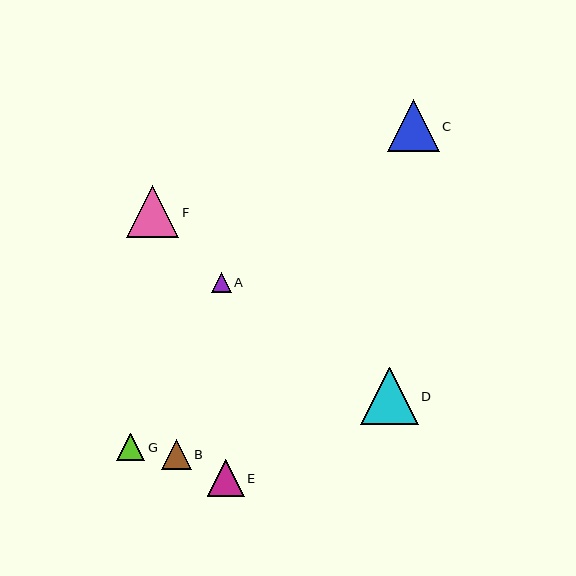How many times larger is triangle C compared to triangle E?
Triangle C is approximately 1.4 times the size of triangle E.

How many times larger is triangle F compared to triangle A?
Triangle F is approximately 2.6 times the size of triangle A.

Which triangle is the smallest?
Triangle A is the smallest with a size of approximately 20 pixels.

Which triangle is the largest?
Triangle D is the largest with a size of approximately 57 pixels.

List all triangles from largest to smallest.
From largest to smallest: D, F, C, E, B, G, A.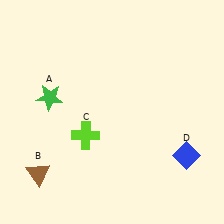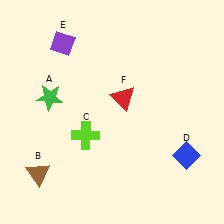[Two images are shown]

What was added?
A purple diamond (E), a red triangle (F) were added in Image 2.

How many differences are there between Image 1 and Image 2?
There are 2 differences between the two images.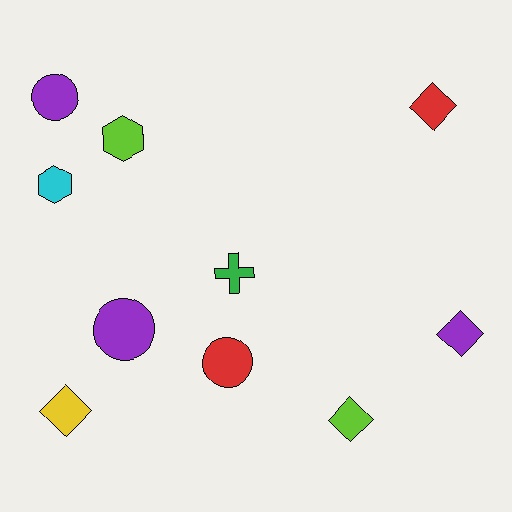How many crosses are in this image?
There is 1 cross.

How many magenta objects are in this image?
There are no magenta objects.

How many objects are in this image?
There are 10 objects.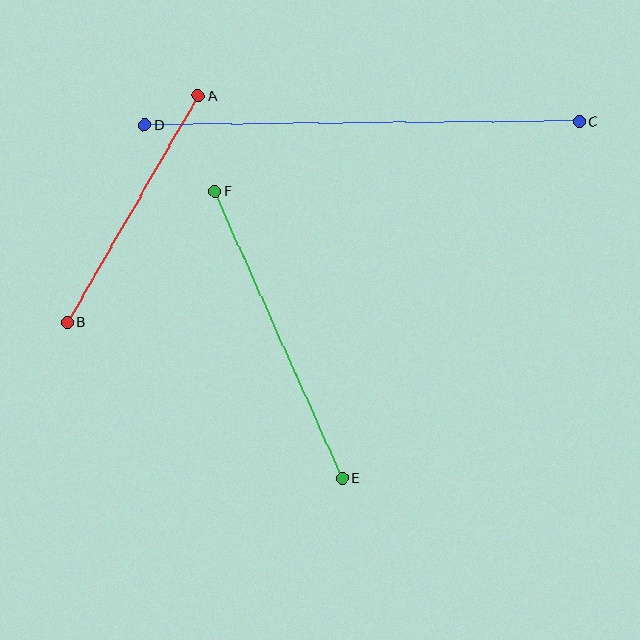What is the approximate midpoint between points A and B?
The midpoint is at approximately (133, 209) pixels.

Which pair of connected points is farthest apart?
Points C and D are farthest apart.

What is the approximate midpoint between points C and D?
The midpoint is at approximately (362, 123) pixels.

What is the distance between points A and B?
The distance is approximately 261 pixels.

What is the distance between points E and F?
The distance is approximately 313 pixels.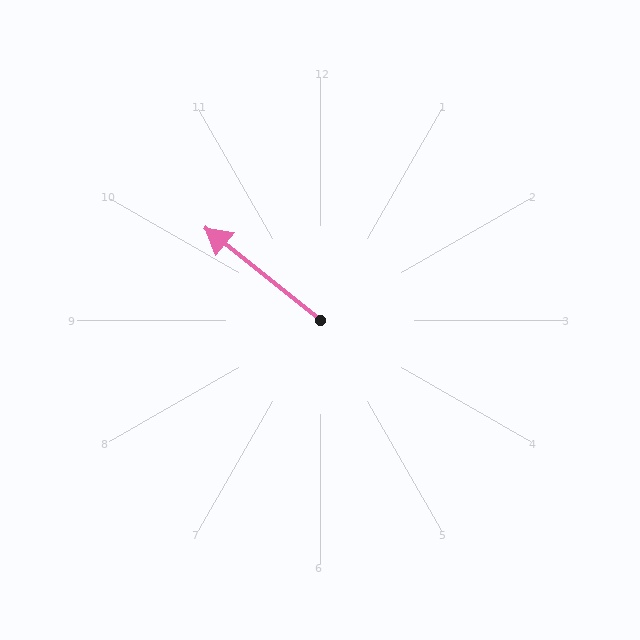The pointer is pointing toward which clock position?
Roughly 10 o'clock.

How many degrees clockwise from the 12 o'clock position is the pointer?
Approximately 309 degrees.